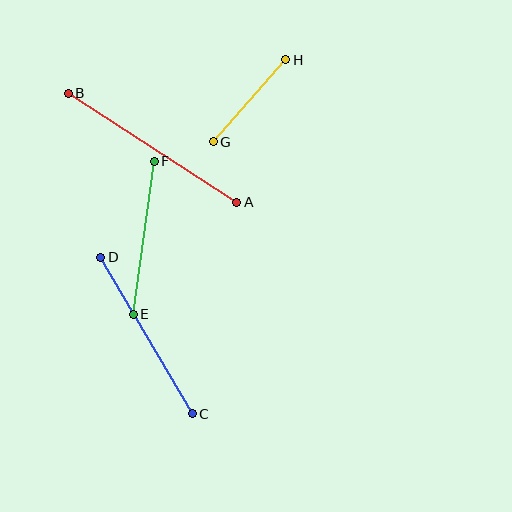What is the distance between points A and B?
The distance is approximately 201 pixels.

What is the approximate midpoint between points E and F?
The midpoint is at approximately (144, 238) pixels.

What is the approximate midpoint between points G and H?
The midpoint is at approximately (249, 101) pixels.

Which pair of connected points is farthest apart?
Points A and B are farthest apart.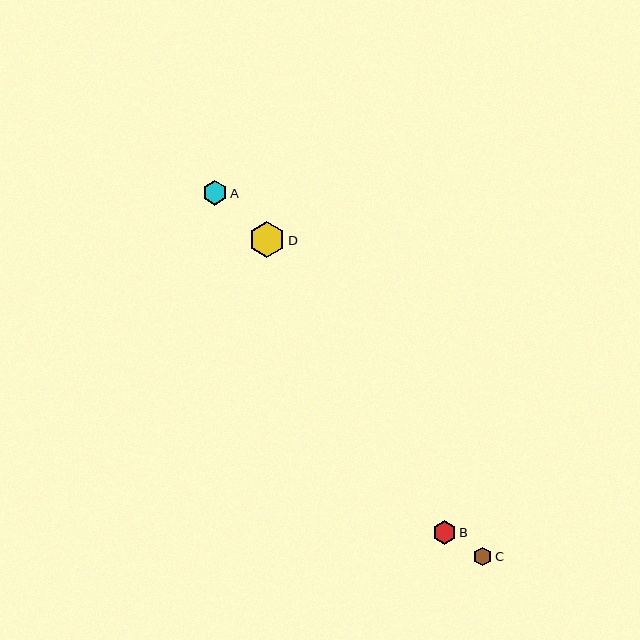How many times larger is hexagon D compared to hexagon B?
Hexagon D is approximately 1.5 times the size of hexagon B.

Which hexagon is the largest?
Hexagon D is the largest with a size of approximately 36 pixels.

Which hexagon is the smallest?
Hexagon C is the smallest with a size of approximately 19 pixels.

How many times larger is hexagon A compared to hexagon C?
Hexagon A is approximately 1.3 times the size of hexagon C.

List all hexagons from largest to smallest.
From largest to smallest: D, A, B, C.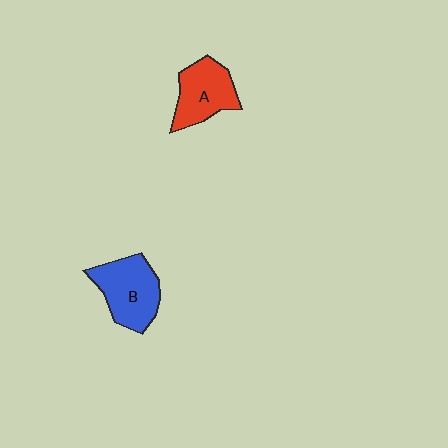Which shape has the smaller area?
Shape A (red).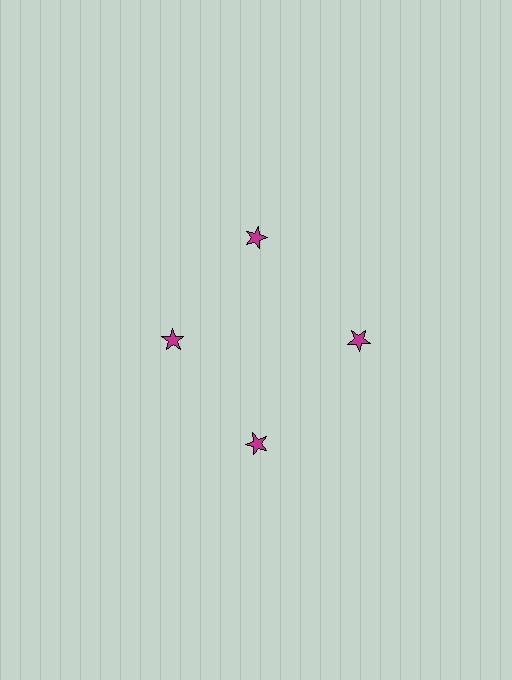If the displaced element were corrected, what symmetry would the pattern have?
It would have 4-fold rotational symmetry — the pattern would map onto itself every 90 degrees.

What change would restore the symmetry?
The symmetry would be restored by moving it outward, back onto the ring so that all 4 stars sit at equal angles and equal distance from the center.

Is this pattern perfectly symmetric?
No. The 4 magenta stars are arranged in a ring, but one element near the 9 o'clock position is pulled inward toward the center, breaking the 4-fold rotational symmetry.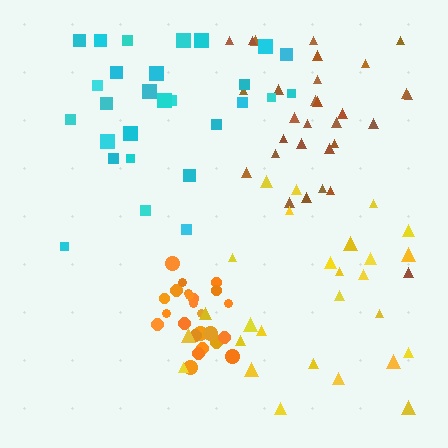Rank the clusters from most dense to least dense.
orange, brown, cyan, yellow.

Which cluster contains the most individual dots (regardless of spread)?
Brown (30).